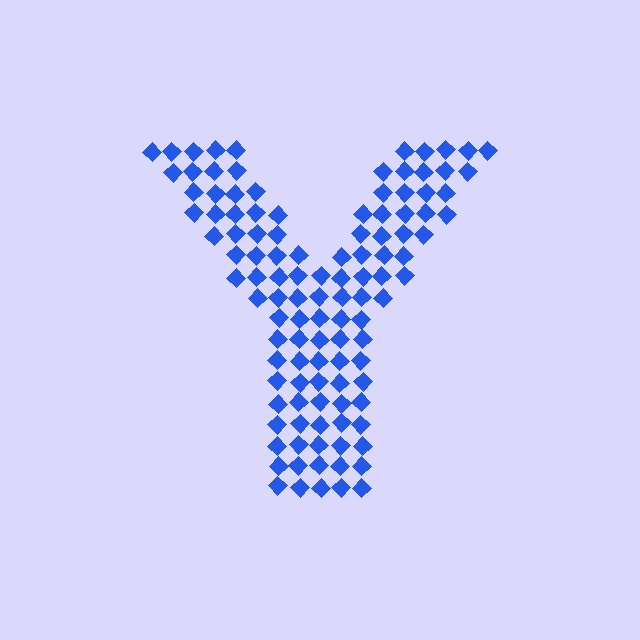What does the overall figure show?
The overall figure shows the letter Y.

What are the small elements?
The small elements are diamonds.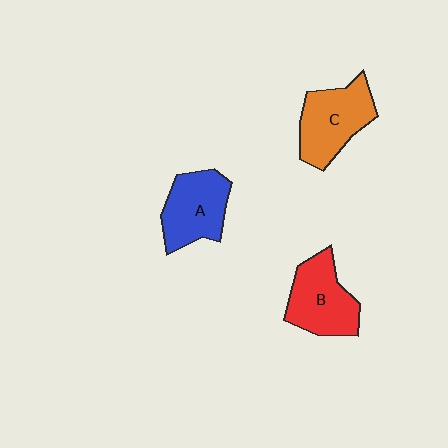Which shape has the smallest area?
Shape A (blue).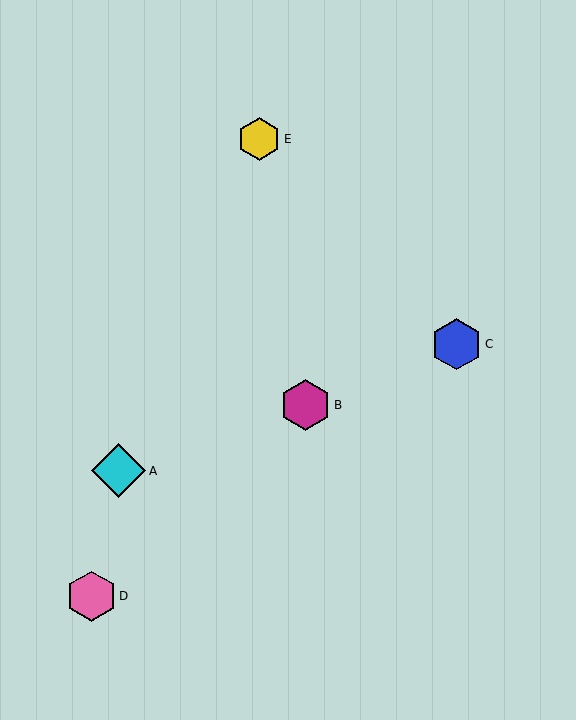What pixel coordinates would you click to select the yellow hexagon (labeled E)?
Click at (259, 139) to select the yellow hexagon E.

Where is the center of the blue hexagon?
The center of the blue hexagon is at (456, 344).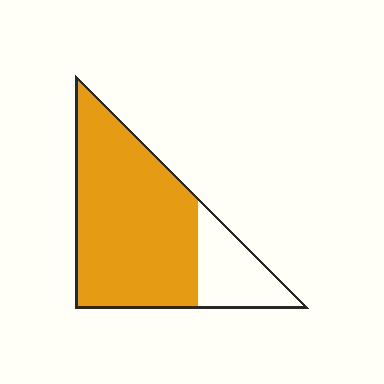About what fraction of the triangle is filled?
About three quarters (3/4).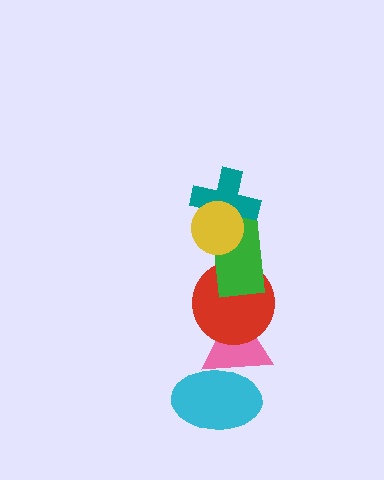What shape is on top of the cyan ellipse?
The pink triangle is on top of the cyan ellipse.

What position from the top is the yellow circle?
The yellow circle is 1st from the top.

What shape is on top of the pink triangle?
The red circle is on top of the pink triangle.